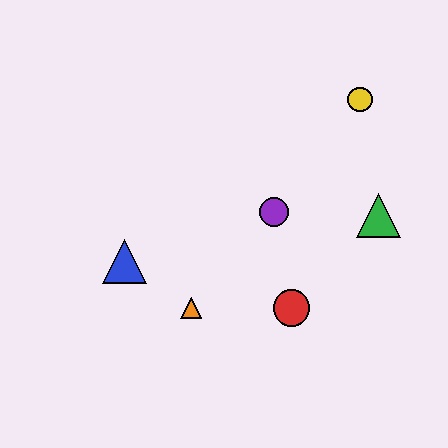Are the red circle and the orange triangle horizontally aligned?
Yes, both are at y≈308.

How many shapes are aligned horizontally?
2 shapes (the red circle, the orange triangle) are aligned horizontally.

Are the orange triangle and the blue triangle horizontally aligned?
No, the orange triangle is at y≈308 and the blue triangle is at y≈261.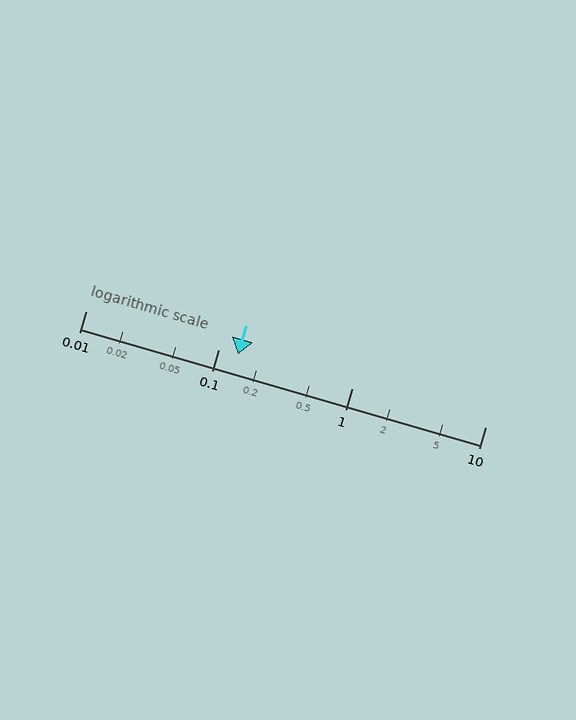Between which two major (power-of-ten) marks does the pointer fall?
The pointer is between 0.1 and 1.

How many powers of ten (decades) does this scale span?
The scale spans 3 decades, from 0.01 to 10.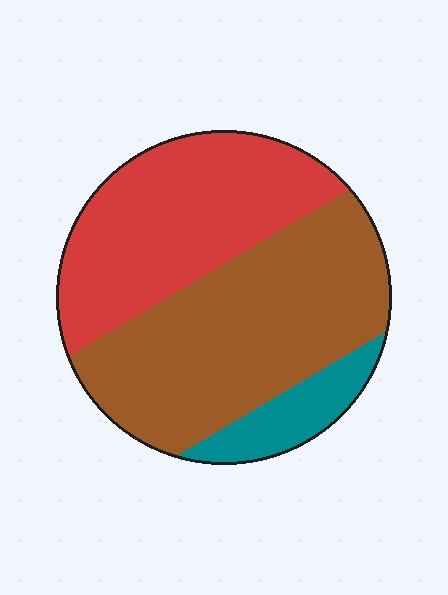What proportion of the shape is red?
Red covers around 40% of the shape.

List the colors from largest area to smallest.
From largest to smallest: brown, red, teal.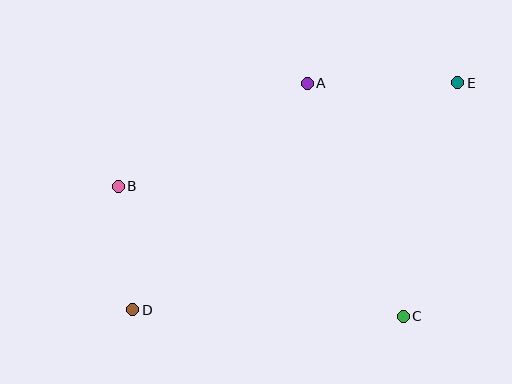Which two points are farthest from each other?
Points D and E are farthest from each other.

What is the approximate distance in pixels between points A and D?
The distance between A and D is approximately 286 pixels.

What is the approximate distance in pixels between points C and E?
The distance between C and E is approximately 240 pixels.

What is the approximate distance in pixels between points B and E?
The distance between B and E is approximately 355 pixels.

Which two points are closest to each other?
Points B and D are closest to each other.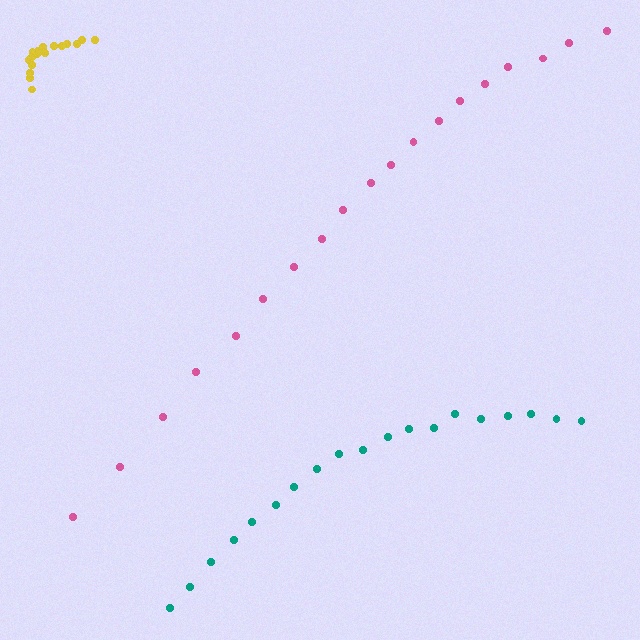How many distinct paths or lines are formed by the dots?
There are 3 distinct paths.